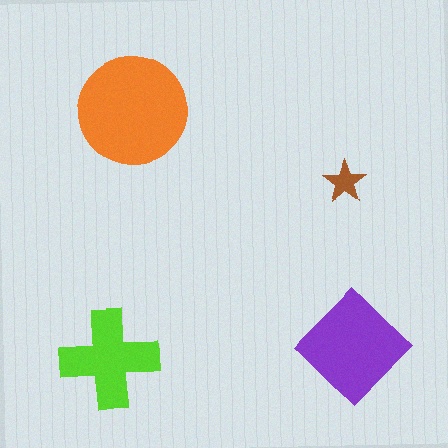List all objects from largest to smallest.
The orange circle, the purple diamond, the lime cross, the brown star.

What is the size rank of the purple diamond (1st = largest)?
2nd.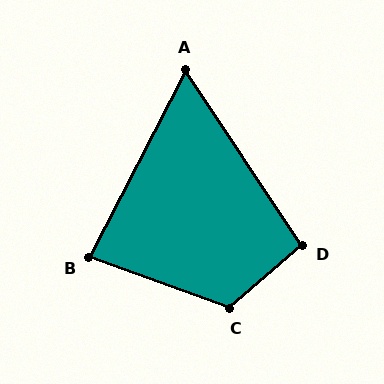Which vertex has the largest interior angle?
C, at approximately 119 degrees.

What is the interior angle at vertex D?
Approximately 97 degrees (obtuse).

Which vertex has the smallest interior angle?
A, at approximately 61 degrees.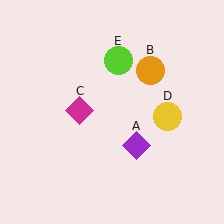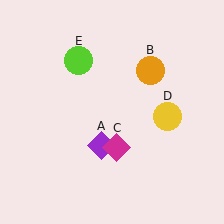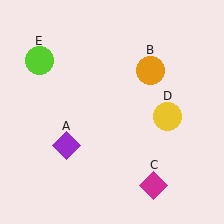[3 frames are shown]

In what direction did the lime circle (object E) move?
The lime circle (object E) moved left.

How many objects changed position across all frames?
3 objects changed position: purple diamond (object A), magenta diamond (object C), lime circle (object E).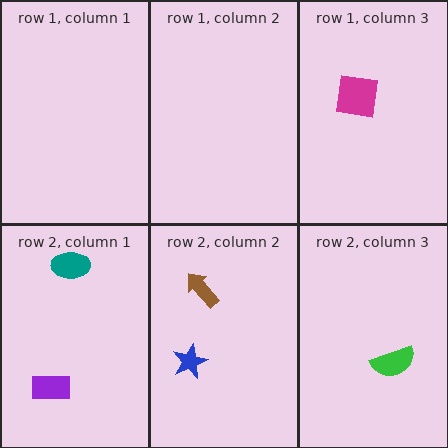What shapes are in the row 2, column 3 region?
The green semicircle.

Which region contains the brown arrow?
The row 2, column 2 region.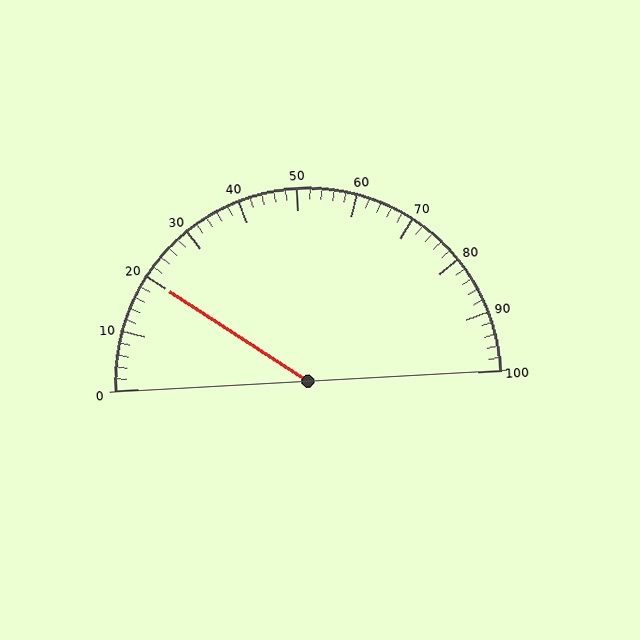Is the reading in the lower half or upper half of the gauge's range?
The reading is in the lower half of the range (0 to 100).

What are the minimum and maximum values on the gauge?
The gauge ranges from 0 to 100.